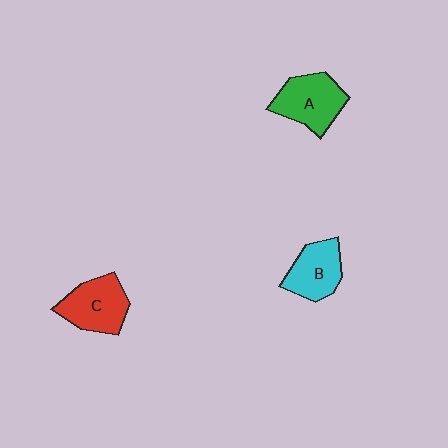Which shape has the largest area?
Shape A (green).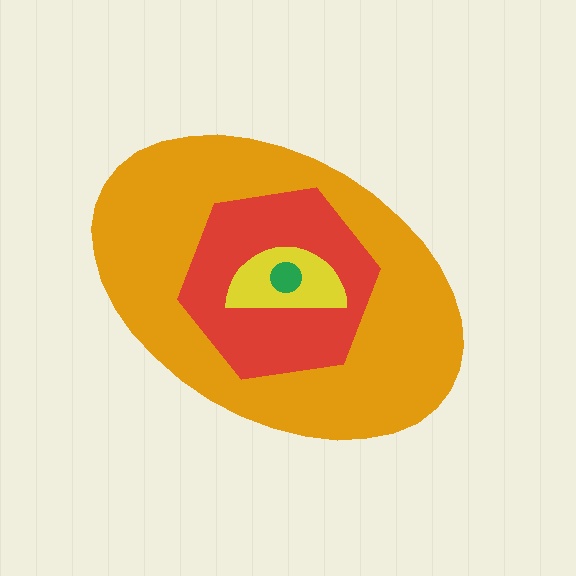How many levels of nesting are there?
4.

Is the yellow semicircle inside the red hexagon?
Yes.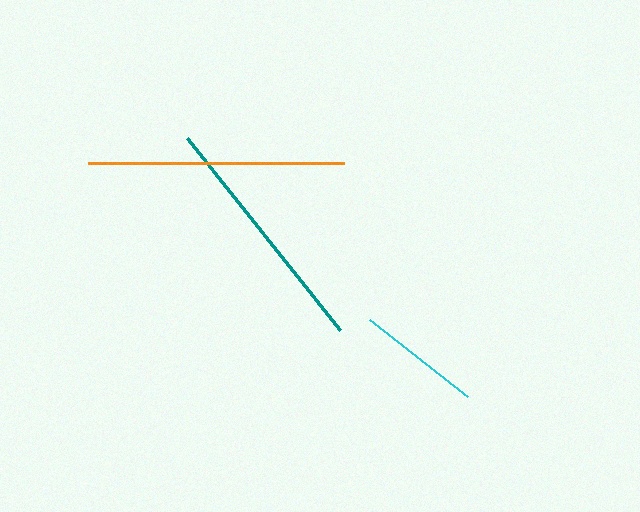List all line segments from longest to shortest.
From longest to shortest: orange, teal, cyan.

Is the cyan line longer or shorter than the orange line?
The orange line is longer than the cyan line.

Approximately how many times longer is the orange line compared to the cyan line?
The orange line is approximately 2.0 times the length of the cyan line.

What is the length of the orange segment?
The orange segment is approximately 256 pixels long.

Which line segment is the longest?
The orange line is the longest at approximately 256 pixels.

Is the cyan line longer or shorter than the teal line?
The teal line is longer than the cyan line.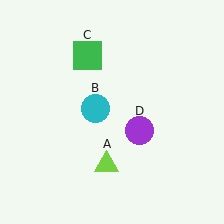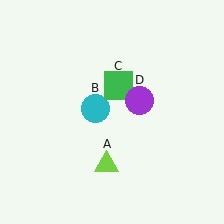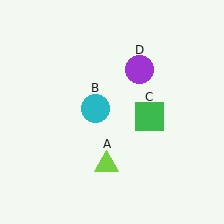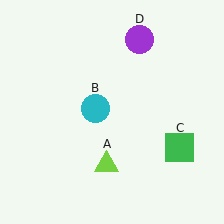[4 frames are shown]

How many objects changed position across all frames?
2 objects changed position: green square (object C), purple circle (object D).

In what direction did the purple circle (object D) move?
The purple circle (object D) moved up.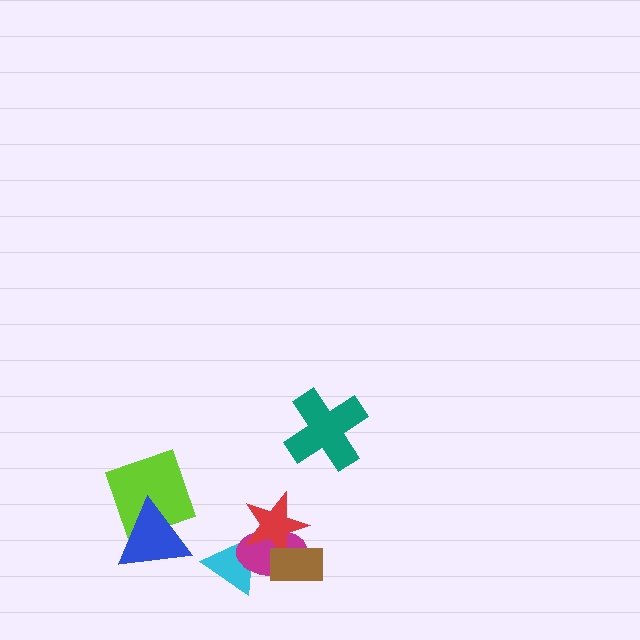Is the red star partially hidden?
Yes, it is partially covered by another shape.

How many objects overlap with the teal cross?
0 objects overlap with the teal cross.